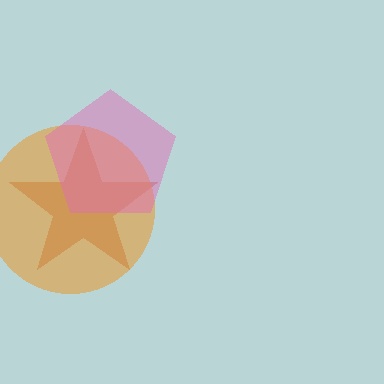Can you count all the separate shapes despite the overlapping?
Yes, there are 3 separate shapes.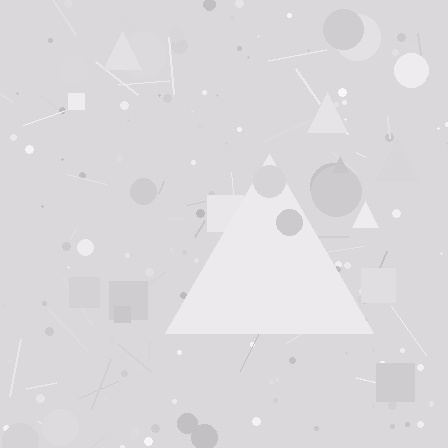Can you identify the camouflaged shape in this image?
The camouflaged shape is a triangle.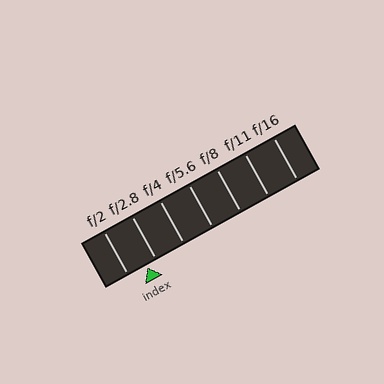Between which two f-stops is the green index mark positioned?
The index mark is between f/2 and f/2.8.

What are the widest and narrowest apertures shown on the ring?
The widest aperture shown is f/2 and the narrowest is f/16.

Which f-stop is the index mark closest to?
The index mark is closest to f/2.8.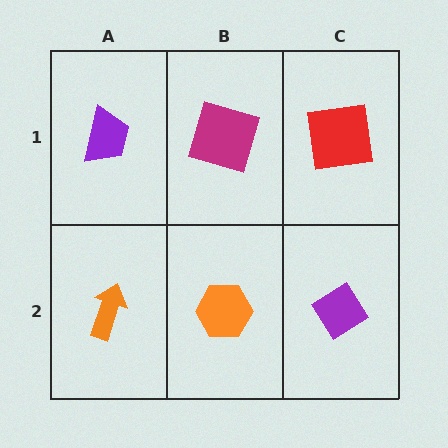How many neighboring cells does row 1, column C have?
2.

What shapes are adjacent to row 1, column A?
An orange arrow (row 2, column A), a magenta square (row 1, column B).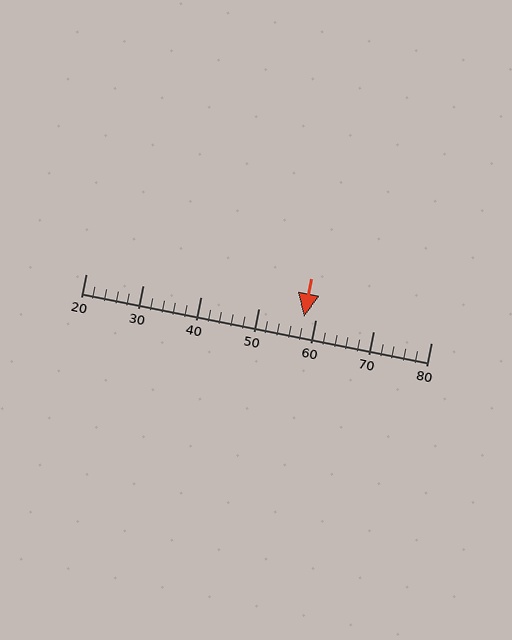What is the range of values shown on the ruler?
The ruler shows values from 20 to 80.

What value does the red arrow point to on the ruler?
The red arrow points to approximately 58.